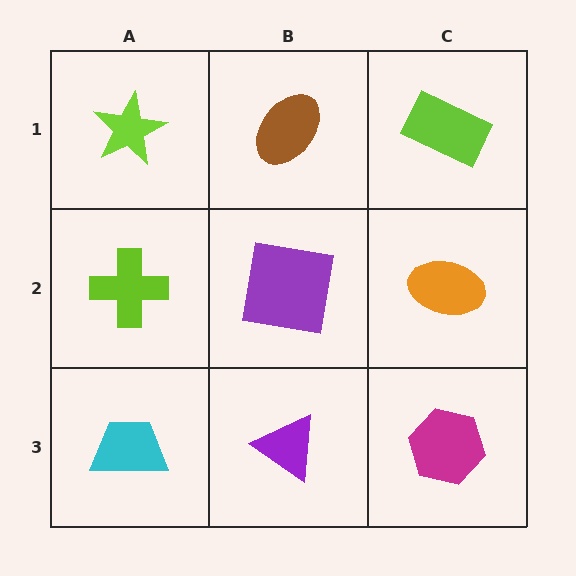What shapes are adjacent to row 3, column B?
A purple square (row 2, column B), a cyan trapezoid (row 3, column A), a magenta hexagon (row 3, column C).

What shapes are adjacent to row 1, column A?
A lime cross (row 2, column A), a brown ellipse (row 1, column B).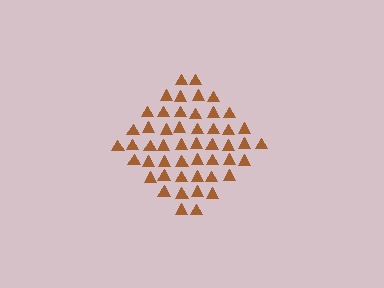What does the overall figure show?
The overall figure shows a diamond.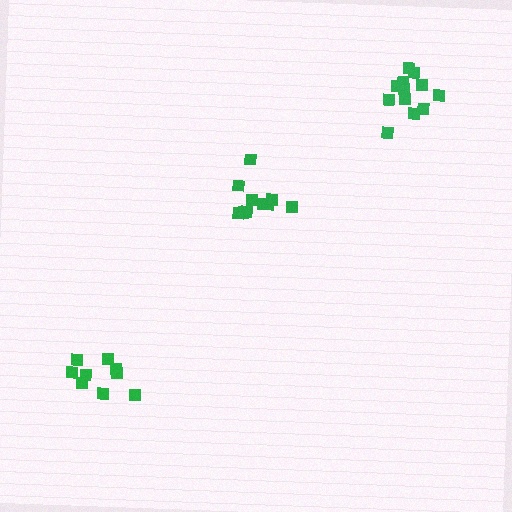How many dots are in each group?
Group 1: 12 dots, Group 2: 9 dots, Group 3: 10 dots (31 total).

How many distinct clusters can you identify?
There are 3 distinct clusters.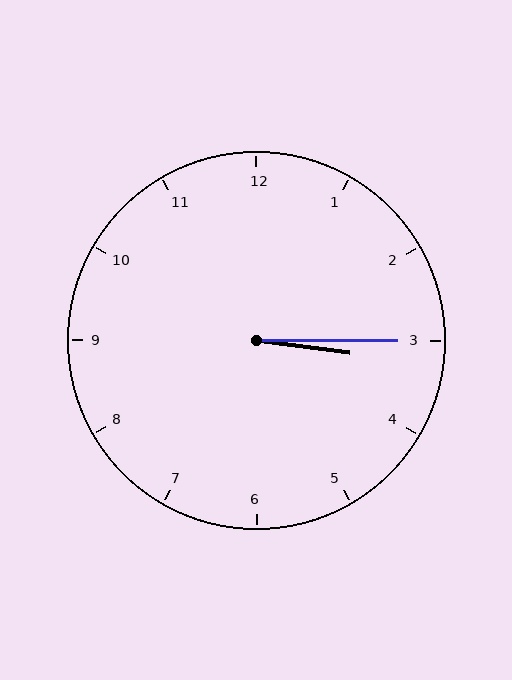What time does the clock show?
3:15.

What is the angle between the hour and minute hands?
Approximately 8 degrees.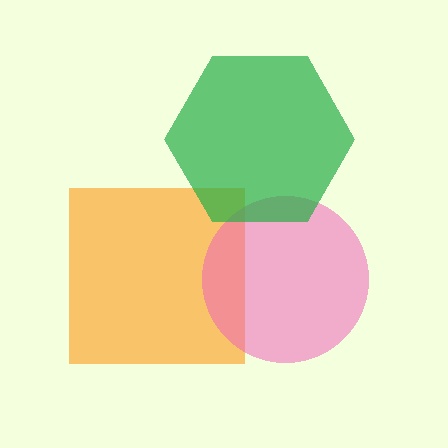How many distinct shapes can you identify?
There are 3 distinct shapes: an orange square, a pink circle, a green hexagon.